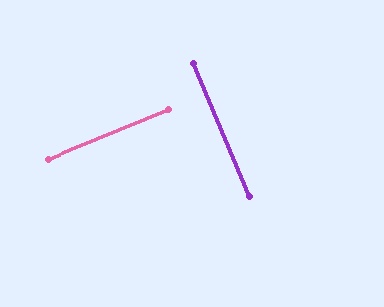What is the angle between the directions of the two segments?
Approximately 89 degrees.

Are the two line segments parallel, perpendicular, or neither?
Perpendicular — they meet at approximately 89°.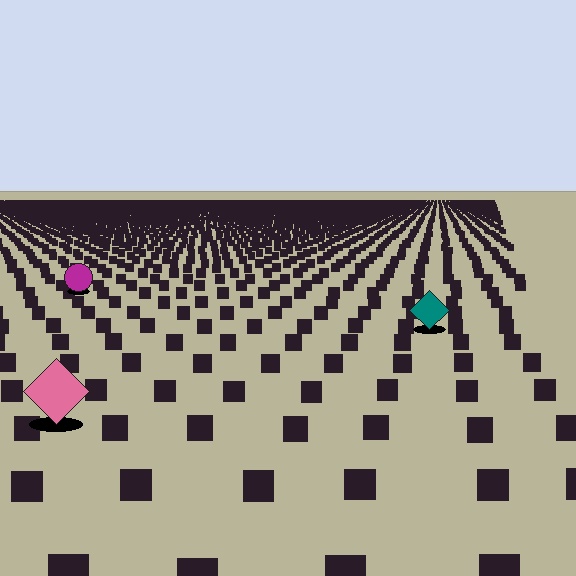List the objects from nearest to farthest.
From nearest to farthest: the pink diamond, the teal diamond, the magenta circle.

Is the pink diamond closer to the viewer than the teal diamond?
Yes. The pink diamond is closer — you can tell from the texture gradient: the ground texture is coarser near it.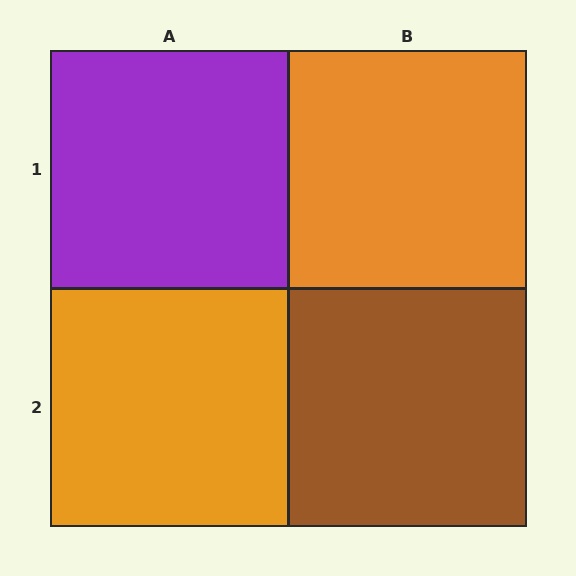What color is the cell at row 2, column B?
Brown.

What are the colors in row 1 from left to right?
Purple, orange.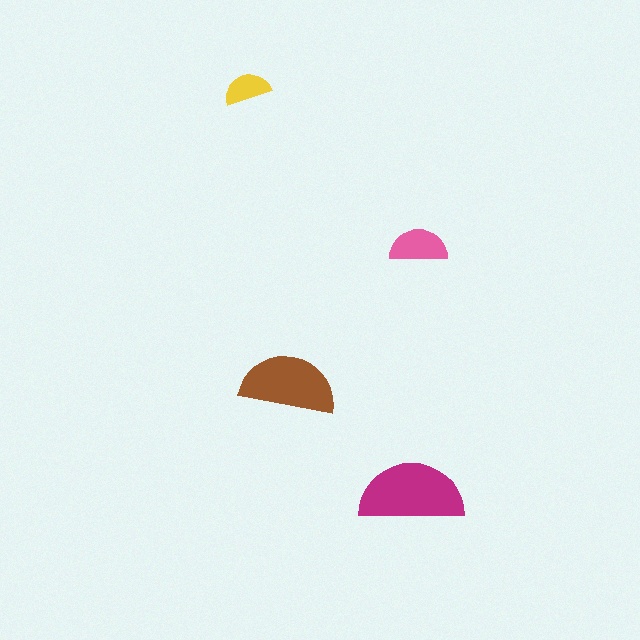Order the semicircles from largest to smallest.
the magenta one, the brown one, the pink one, the yellow one.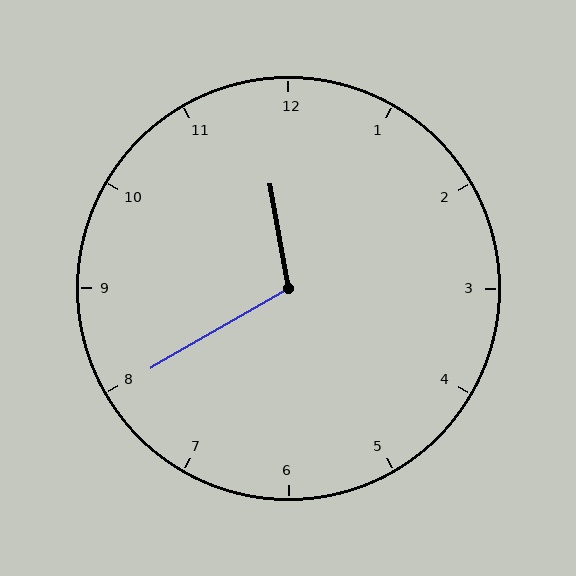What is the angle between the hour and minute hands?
Approximately 110 degrees.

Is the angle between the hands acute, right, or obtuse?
It is obtuse.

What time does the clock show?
11:40.